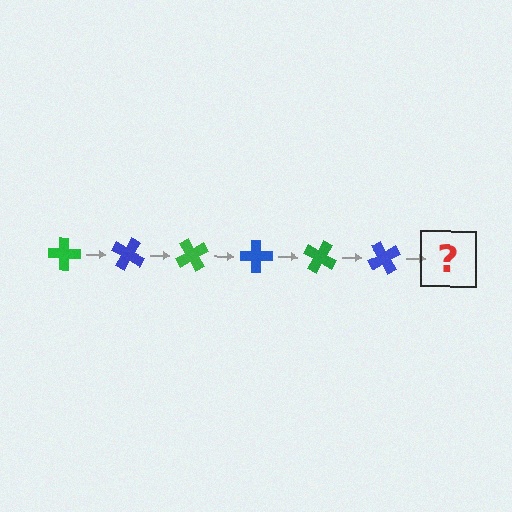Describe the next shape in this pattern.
It should be a green cross, rotated 180 degrees from the start.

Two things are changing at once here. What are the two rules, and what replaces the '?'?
The two rules are that it rotates 30 degrees each step and the color cycles through green and blue. The '?' should be a green cross, rotated 180 degrees from the start.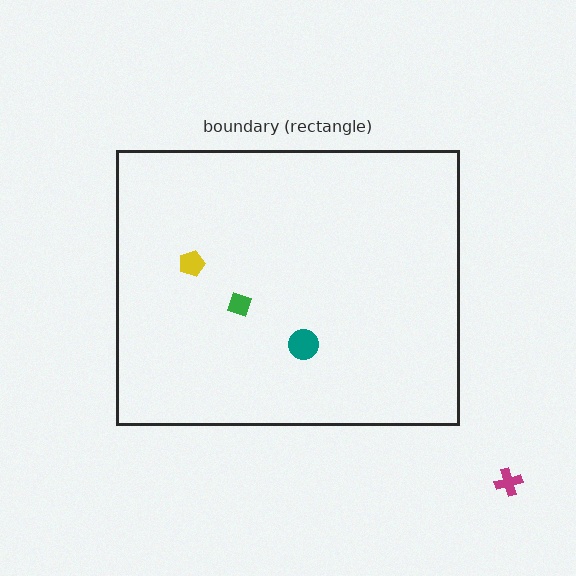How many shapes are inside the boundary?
3 inside, 1 outside.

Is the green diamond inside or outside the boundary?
Inside.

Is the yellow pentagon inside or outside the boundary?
Inside.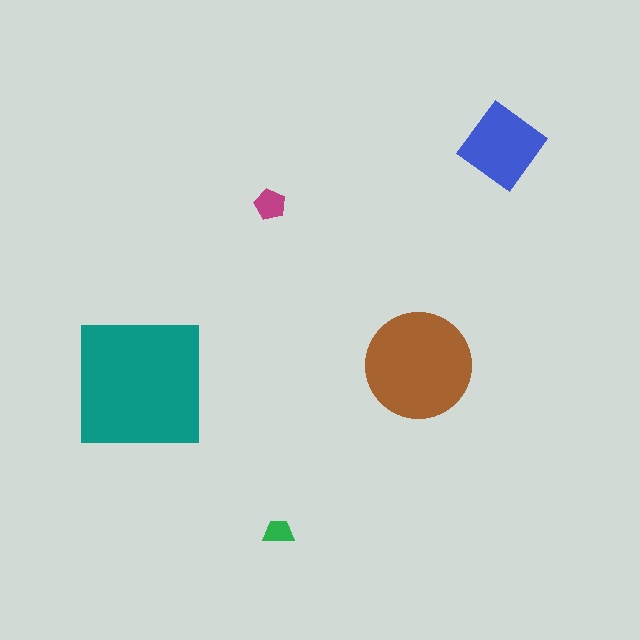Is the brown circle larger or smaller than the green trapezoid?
Larger.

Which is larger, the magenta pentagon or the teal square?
The teal square.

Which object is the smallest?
The green trapezoid.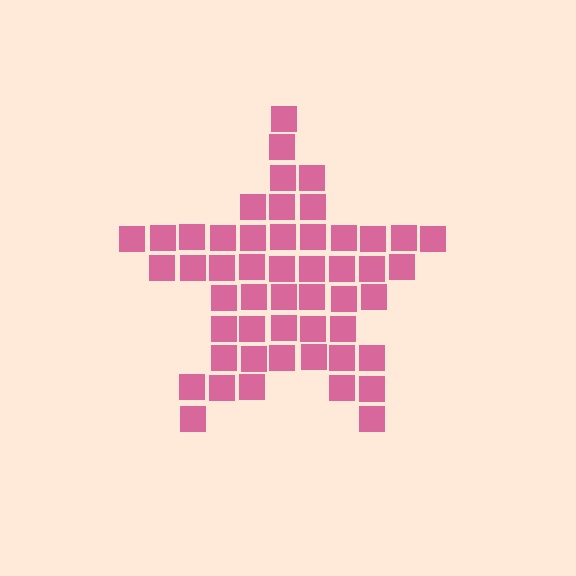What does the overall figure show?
The overall figure shows a star.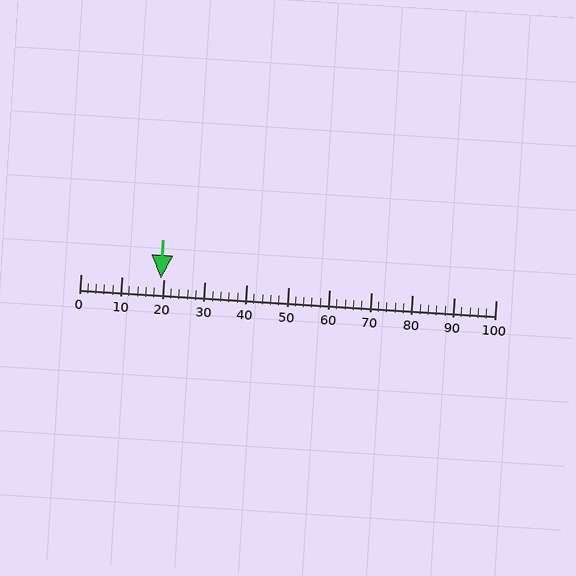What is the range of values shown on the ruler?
The ruler shows values from 0 to 100.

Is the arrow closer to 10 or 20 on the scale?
The arrow is closer to 20.